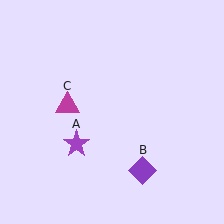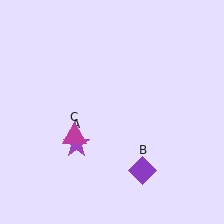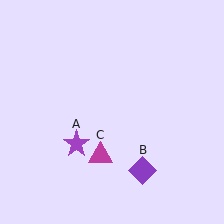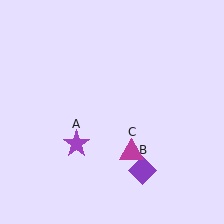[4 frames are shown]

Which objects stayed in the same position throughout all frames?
Purple star (object A) and purple diamond (object B) remained stationary.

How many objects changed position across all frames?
1 object changed position: magenta triangle (object C).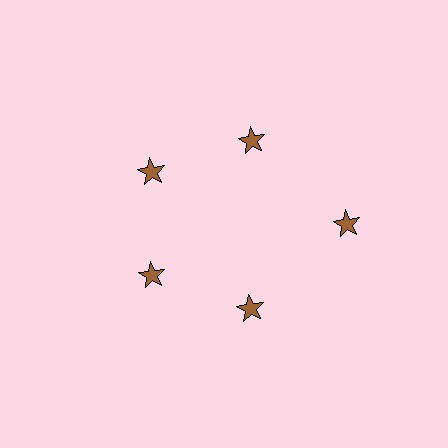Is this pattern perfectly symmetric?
No. The 5 brown stars are arranged in a ring, but one element near the 3 o'clock position is pushed outward from the center, breaking the 5-fold rotational symmetry.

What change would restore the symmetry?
The symmetry would be restored by moving it inward, back onto the ring so that all 5 stars sit at equal angles and equal distance from the center.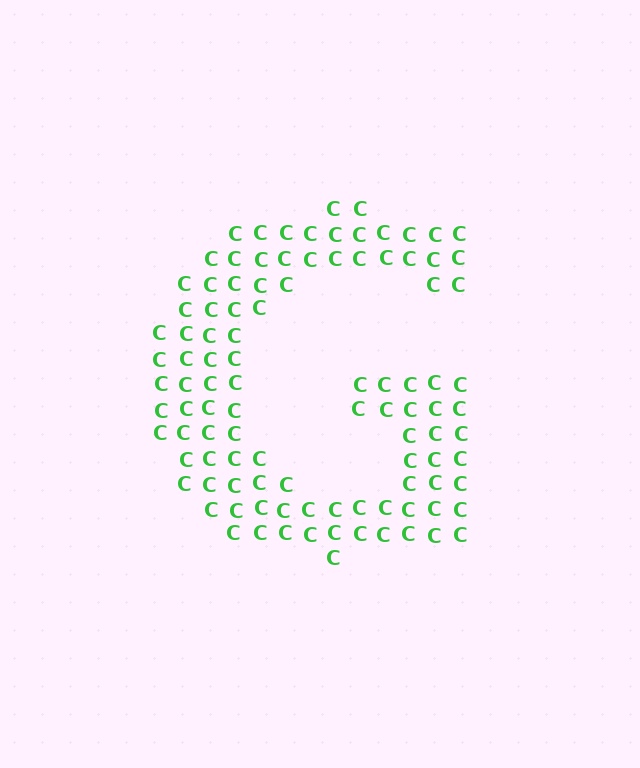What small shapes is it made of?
It is made of small letter C's.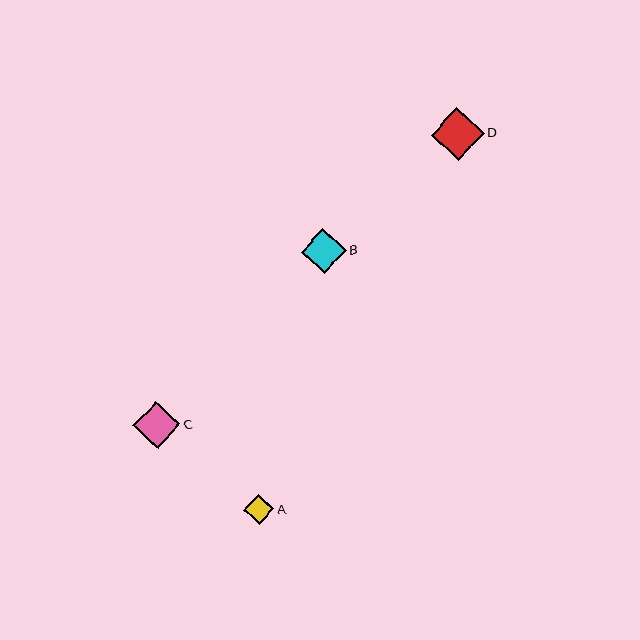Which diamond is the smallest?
Diamond A is the smallest with a size of approximately 31 pixels.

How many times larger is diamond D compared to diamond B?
Diamond D is approximately 1.2 times the size of diamond B.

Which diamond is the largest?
Diamond D is the largest with a size of approximately 53 pixels.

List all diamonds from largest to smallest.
From largest to smallest: D, C, B, A.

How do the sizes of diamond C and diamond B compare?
Diamond C and diamond B are approximately the same size.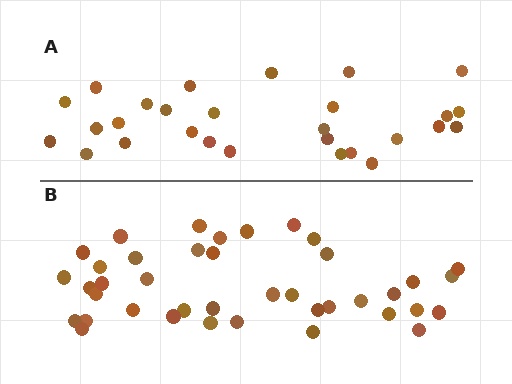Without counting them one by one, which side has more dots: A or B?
Region B (the bottom region) has more dots.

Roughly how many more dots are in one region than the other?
Region B has roughly 12 or so more dots than region A.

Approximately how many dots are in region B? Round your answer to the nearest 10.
About 40 dots.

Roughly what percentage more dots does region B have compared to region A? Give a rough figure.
About 45% more.